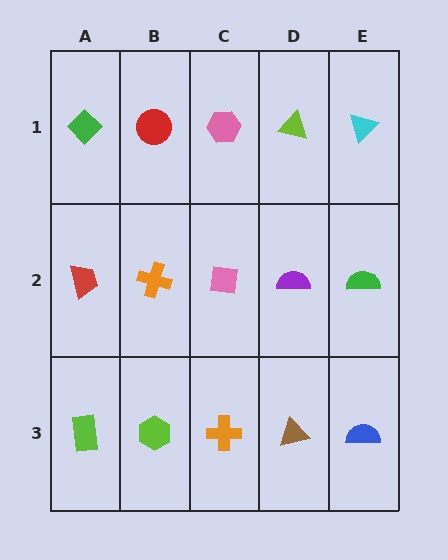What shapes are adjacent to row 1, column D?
A purple semicircle (row 2, column D), a pink hexagon (row 1, column C), a cyan triangle (row 1, column E).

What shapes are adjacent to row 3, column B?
An orange cross (row 2, column B), a lime rectangle (row 3, column A), an orange cross (row 3, column C).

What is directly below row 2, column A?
A lime rectangle.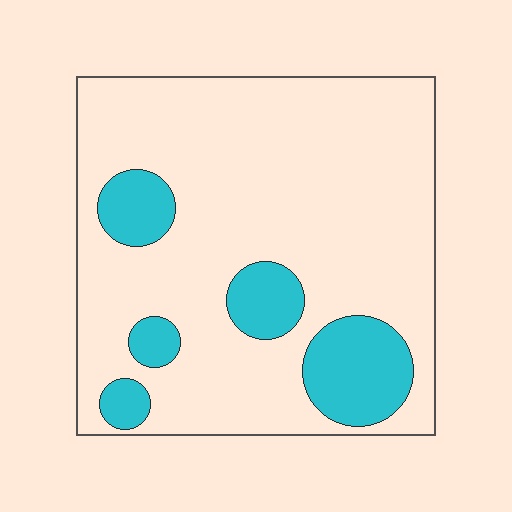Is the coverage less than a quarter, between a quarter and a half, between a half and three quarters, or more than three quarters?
Less than a quarter.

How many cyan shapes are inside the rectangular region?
5.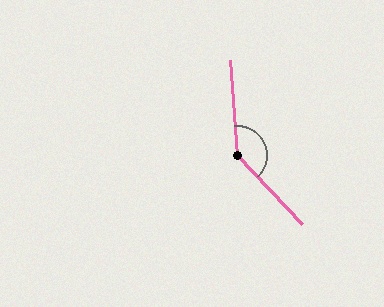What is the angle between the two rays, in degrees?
Approximately 141 degrees.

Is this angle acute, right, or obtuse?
It is obtuse.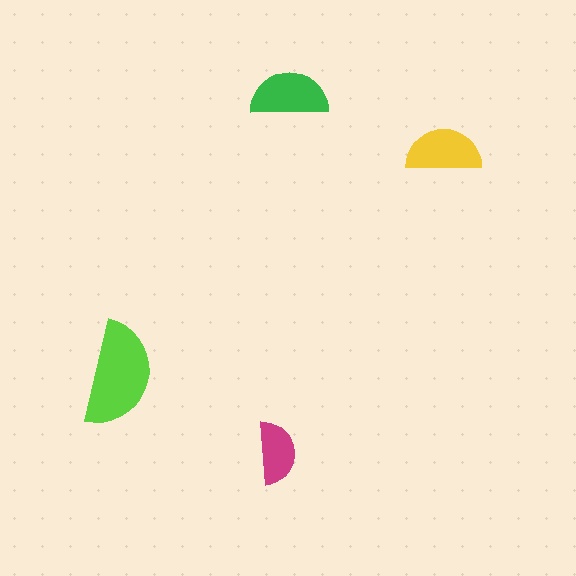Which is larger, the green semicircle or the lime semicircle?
The lime one.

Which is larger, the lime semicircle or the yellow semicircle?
The lime one.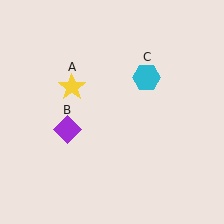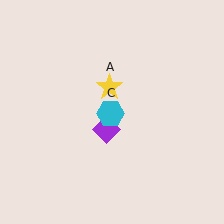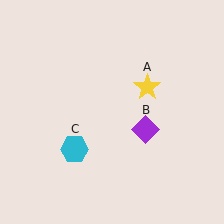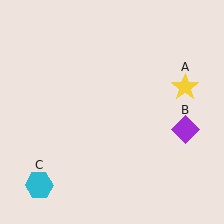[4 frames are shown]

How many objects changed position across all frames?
3 objects changed position: yellow star (object A), purple diamond (object B), cyan hexagon (object C).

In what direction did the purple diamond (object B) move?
The purple diamond (object B) moved right.